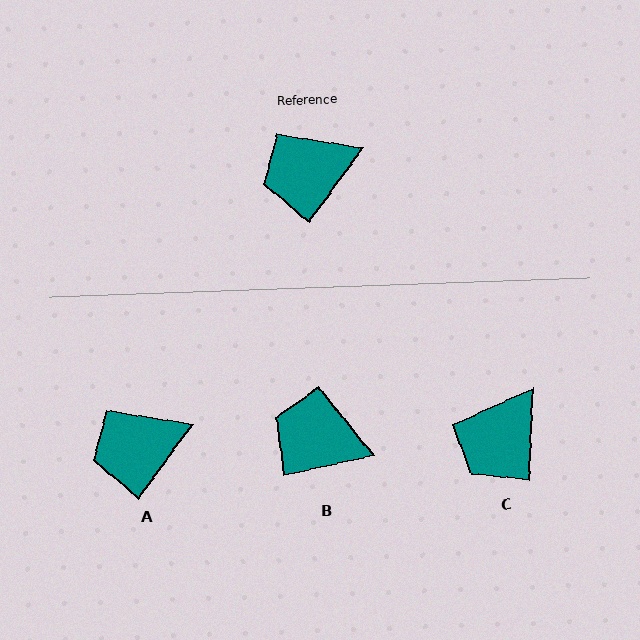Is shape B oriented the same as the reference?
No, it is off by about 42 degrees.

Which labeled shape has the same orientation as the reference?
A.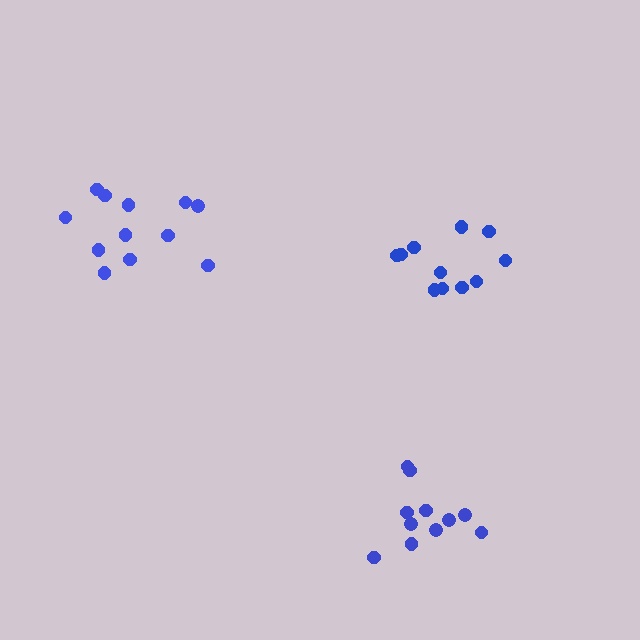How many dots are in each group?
Group 1: 11 dots, Group 2: 12 dots, Group 3: 11 dots (34 total).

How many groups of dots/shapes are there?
There are 3 groups.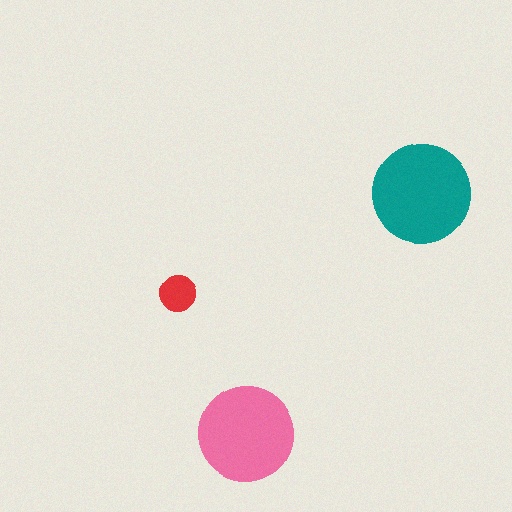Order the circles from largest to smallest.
the teal one, the pink one, the red one.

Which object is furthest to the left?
The red circle is leftmost.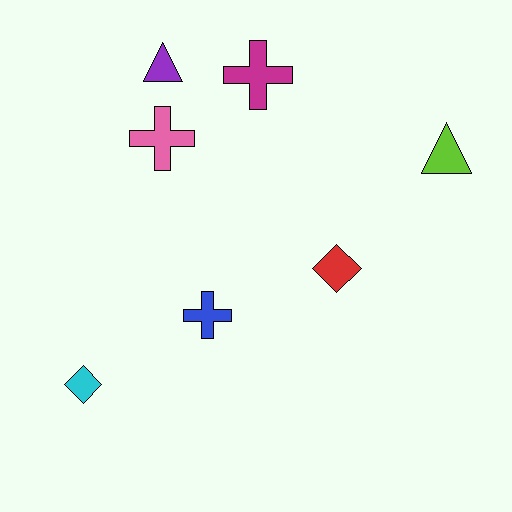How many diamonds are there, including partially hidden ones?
There are 2 diamonds.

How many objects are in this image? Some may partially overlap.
There are 7 objects.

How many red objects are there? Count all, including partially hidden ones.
There is 1 red object.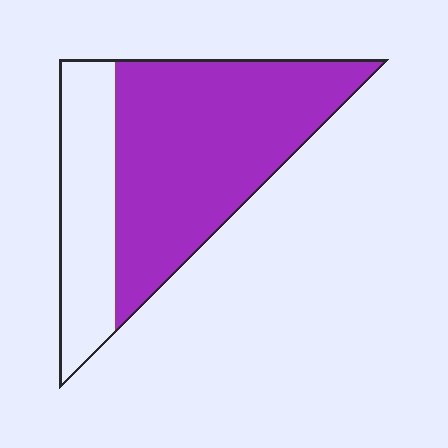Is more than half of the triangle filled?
Yes.